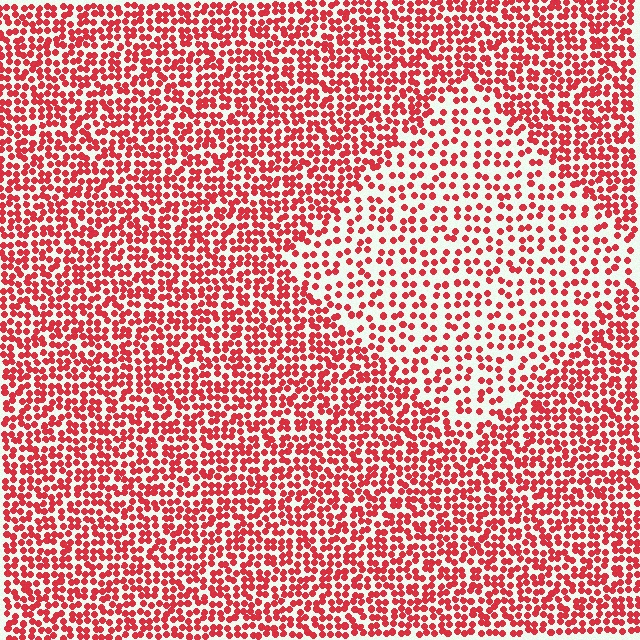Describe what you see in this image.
The image contains small red elements arranged at two different densities. A diamond-shaped region is visible where the elements are less densely packed than the surrounding area.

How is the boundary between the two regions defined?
The boundary is defined by a change in element density (approximately 1.9x ratio). All elements are the same color, size, and shape.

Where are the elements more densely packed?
The elements are more densely packed outside the diamond boundary.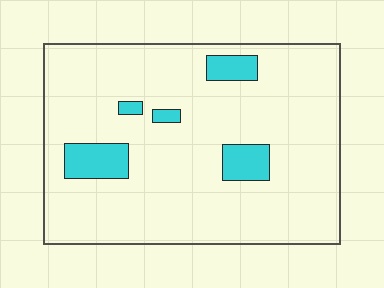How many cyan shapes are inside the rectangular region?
5.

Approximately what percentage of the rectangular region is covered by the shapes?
Approximately 10%.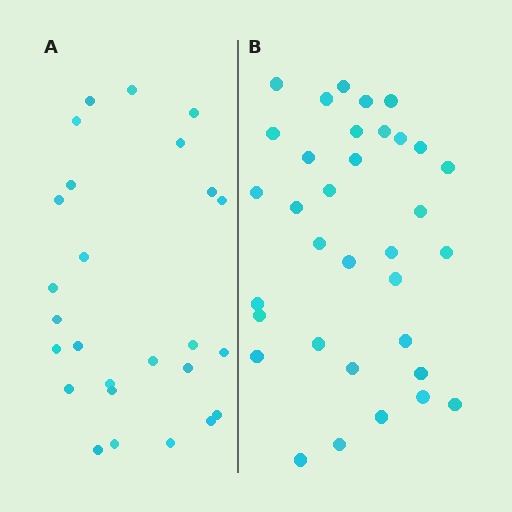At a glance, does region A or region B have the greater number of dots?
Region B (the right region) has more dots.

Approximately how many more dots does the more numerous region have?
Region B has roughly 8 or so more dots than region A.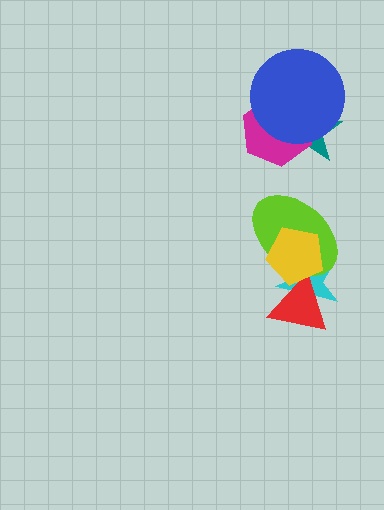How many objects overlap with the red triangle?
3 objects overlap with the red triangle.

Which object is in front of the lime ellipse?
The yellow pentagon is in front of the lime ellipse.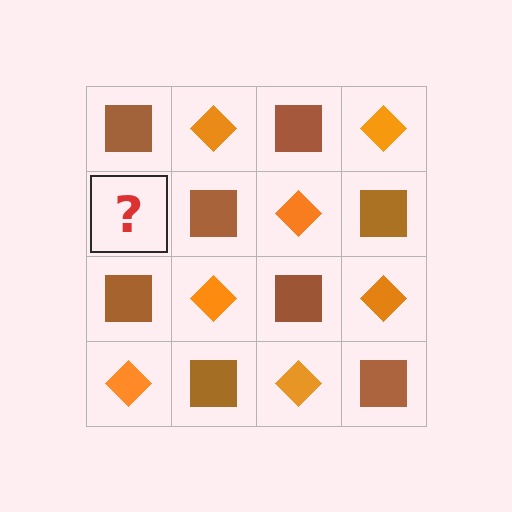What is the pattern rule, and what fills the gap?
The rule is that it alternates brown square and orange diamond in a checkerboard pattern. The gap should be filled with an orange diamond.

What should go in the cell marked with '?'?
The missing cell should contain an orange diamond.